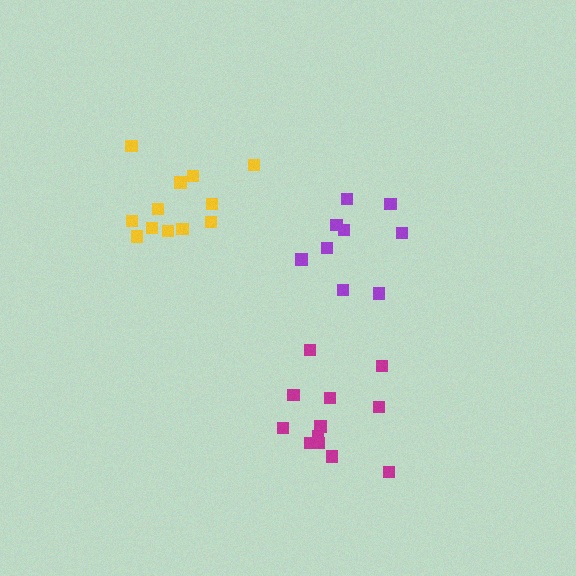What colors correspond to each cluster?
The clusters are colored: yellow, magenta, purple.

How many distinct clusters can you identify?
There are 3 distinct clusters.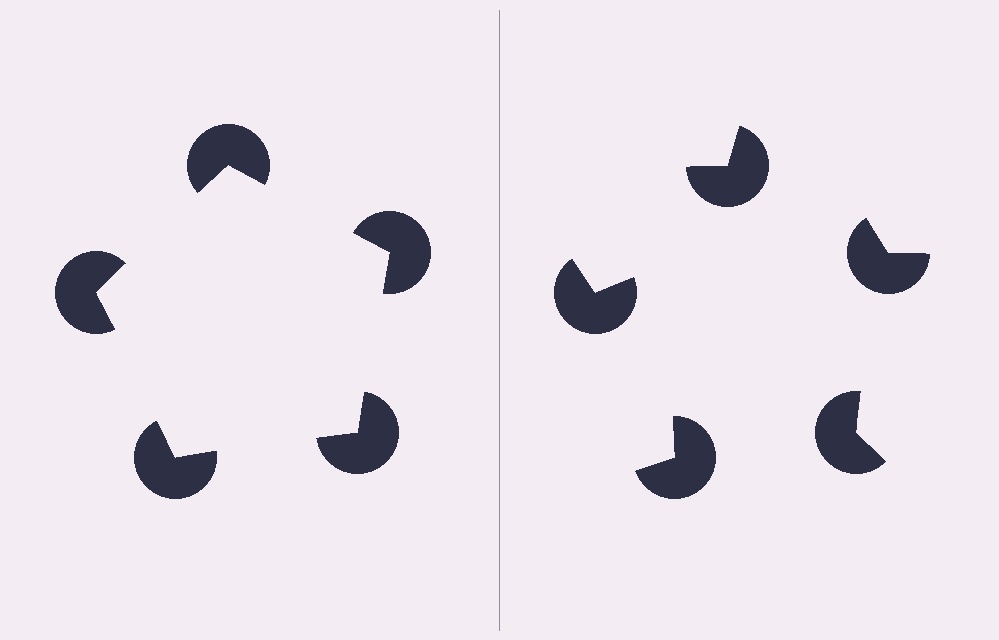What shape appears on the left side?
An illusory pentagon.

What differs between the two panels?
The pac-man discs are positioned identically on both sides; only the wedge orientations differ. On the left they align to a pentagon; on the right they are misaligned.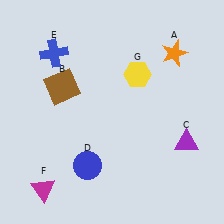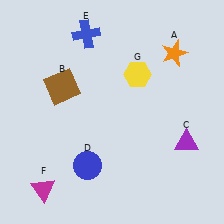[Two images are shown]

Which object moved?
The blue cross (E) moved right.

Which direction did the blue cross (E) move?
The blue cross (E) moved right.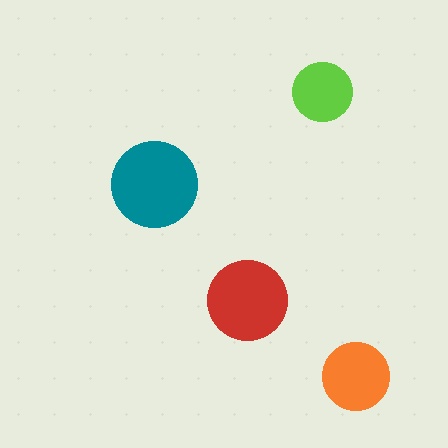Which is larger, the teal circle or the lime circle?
The teal one.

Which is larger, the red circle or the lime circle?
The red one.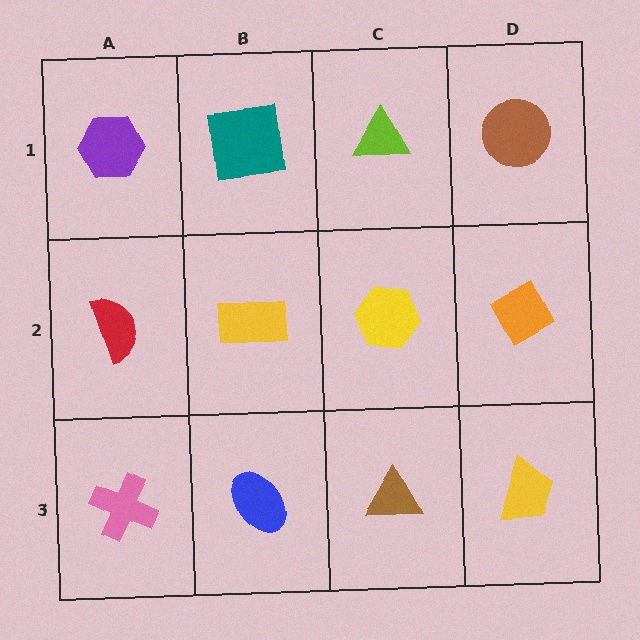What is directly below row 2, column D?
A yellow trapezoid.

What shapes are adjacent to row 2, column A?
A purple hexagon (row 1, column A), a pink cross (row 3, column A), a yellow rectangle (row 2, column B).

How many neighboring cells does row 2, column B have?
4.